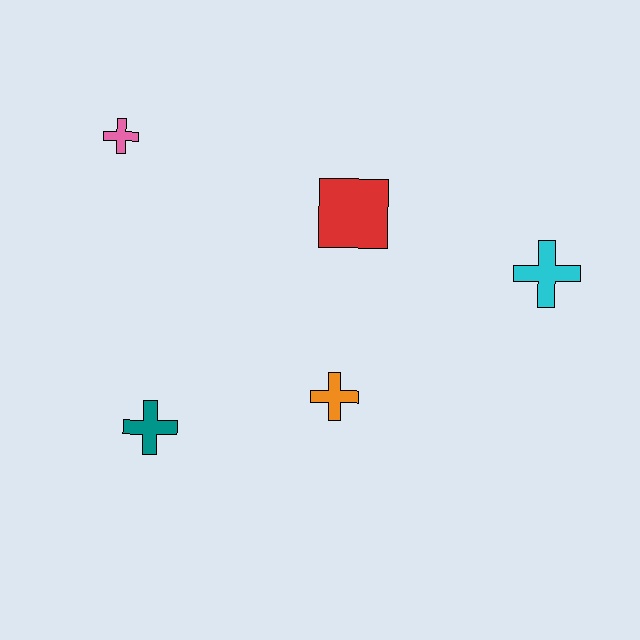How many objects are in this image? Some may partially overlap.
There are 5 objects.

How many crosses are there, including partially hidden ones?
There are 4 crosses.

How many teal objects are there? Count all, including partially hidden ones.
There is 1 teal object.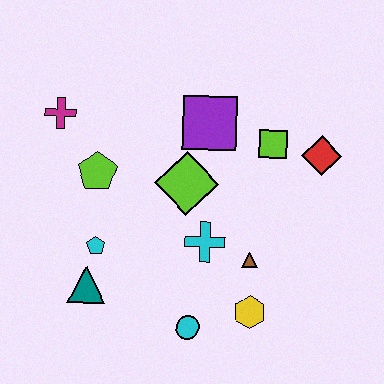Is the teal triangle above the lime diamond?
No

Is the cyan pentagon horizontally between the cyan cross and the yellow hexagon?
No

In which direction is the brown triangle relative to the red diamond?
The brown triangle is below the red diamond.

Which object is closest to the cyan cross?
The brown triangle is closest to the cyan cross.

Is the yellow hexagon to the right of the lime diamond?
Yes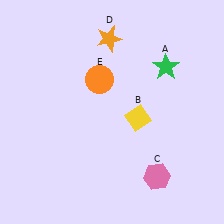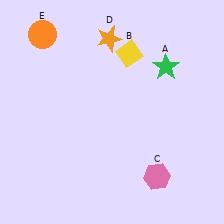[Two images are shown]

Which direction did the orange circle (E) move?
The orange circle (E) moved left.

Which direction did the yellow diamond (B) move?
The yellow diamond (B) moved up.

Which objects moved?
The objects that moved are: the yellow diamond (B), the orange circle (E).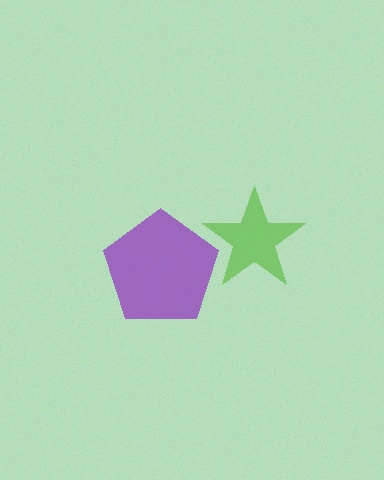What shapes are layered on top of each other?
The layered shapes are: a purple pentagon, a lime star.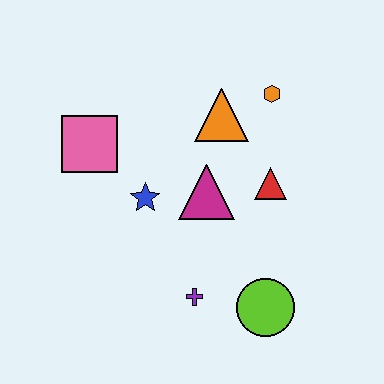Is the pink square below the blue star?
No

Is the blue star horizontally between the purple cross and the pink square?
Yes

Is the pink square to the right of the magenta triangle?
No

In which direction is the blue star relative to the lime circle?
The blue star is to the left of the lime circle.